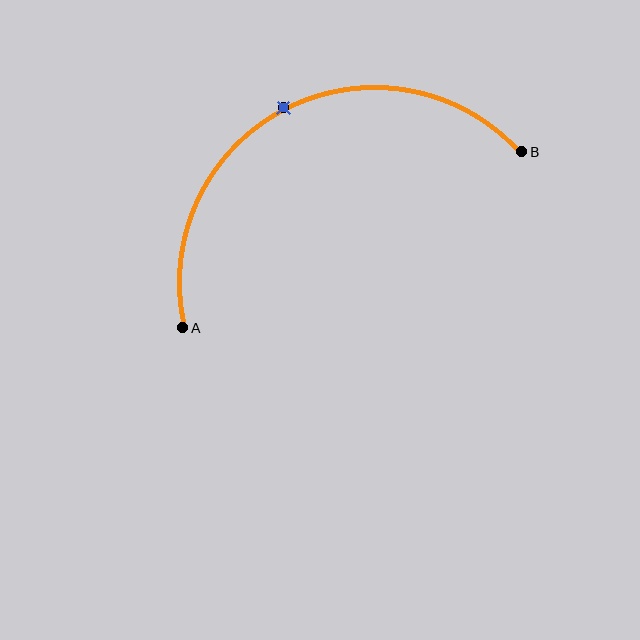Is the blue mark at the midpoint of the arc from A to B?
Yes. The blue mark lies on the arc at equal arc-length from both A and B — it is the arc midpoint.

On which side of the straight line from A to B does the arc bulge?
The arc bulges above the straight line connecting A and B.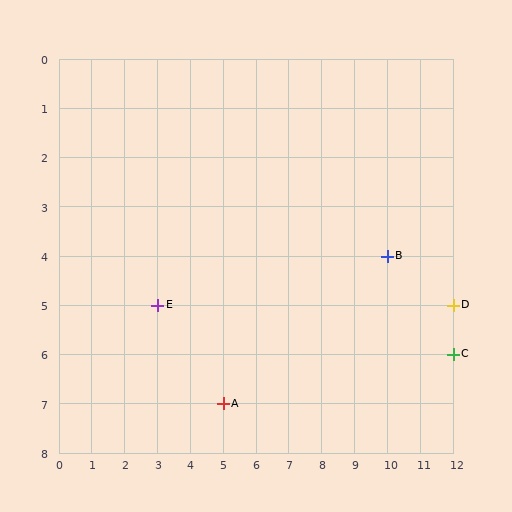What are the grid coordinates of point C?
Point C is at grid coordinates (12, 6).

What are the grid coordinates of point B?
Point B is at grid coordinates (10, 4).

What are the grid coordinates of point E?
Point E is at grid coordinates (3, 5).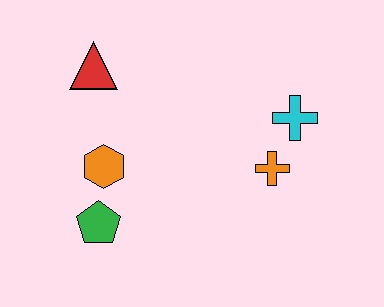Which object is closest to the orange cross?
The cyan cross is closest to the orange cross.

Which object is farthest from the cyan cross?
The green pentagon is farthest from the cyan cross.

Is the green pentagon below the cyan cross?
Yes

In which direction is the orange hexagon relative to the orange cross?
The orange hexagon is to the left of the orange cross.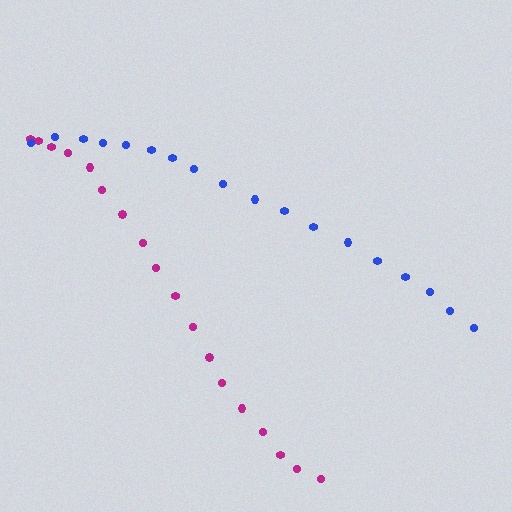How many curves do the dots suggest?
There are 2 distinct paths.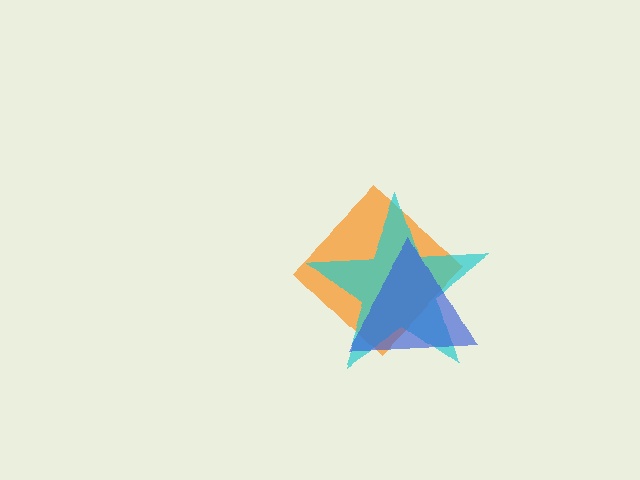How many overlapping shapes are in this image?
There are 3 overlapping shapes in the image.